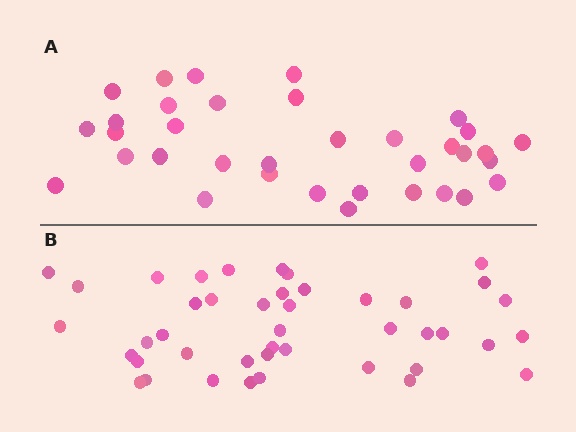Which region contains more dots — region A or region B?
Region B (the bottom region) has more dots.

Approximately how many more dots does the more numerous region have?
Region B has roughly 8 or so more dots than region A.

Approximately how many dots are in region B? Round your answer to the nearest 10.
About 40 dots. (The exact count is 43, which rounds to 40.)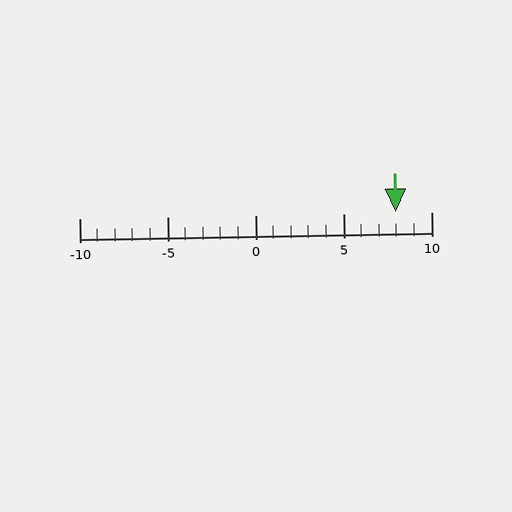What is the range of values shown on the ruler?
The ruler shows values from -10 to 10.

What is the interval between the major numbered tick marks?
The major tick marks are spaced 5 units apart.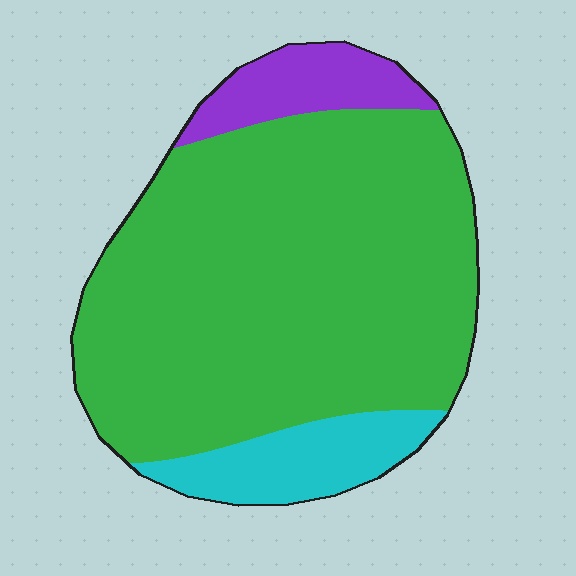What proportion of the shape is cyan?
Cyan takes up less than a sixth of the shape.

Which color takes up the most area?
Green, at roughly 80%.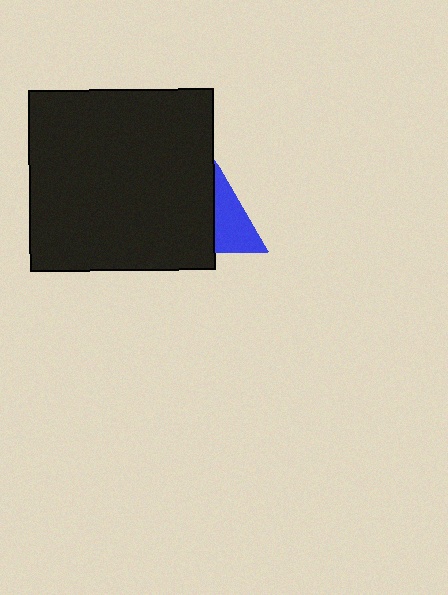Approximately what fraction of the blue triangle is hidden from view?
Roughly 64% of the blue triangle is hidden behind the black rectangle.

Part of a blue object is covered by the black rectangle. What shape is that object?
It is a triangle.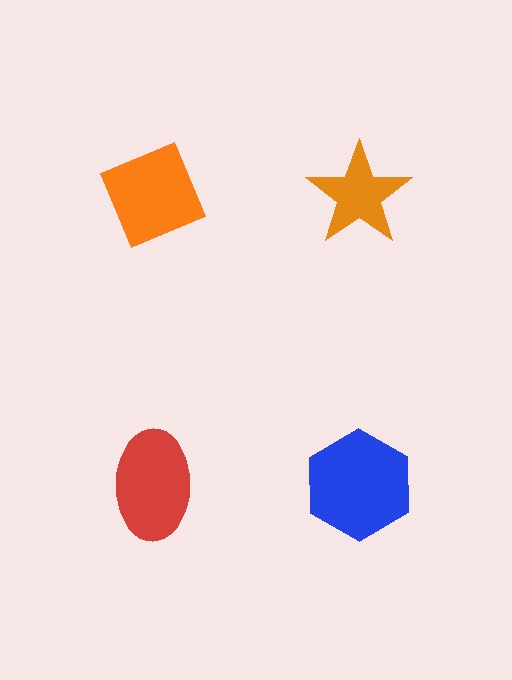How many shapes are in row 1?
2 shapes.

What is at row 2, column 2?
A blue hexagon.